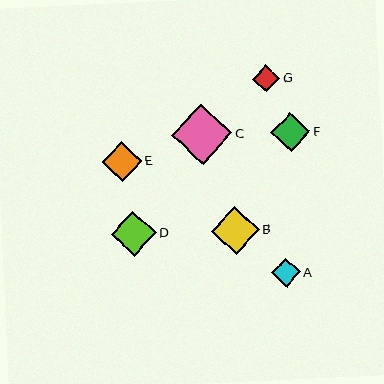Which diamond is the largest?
Diamond C is the largest with a size of approximately 60 pixels.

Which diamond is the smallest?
Diamond G is the smallest with a size of approximately 27 pixels.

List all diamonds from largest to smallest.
From largest to smallest: C, B, D, E, F, A, G.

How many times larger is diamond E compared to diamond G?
Diamond E is approximately 1.5 times the size of diamond G.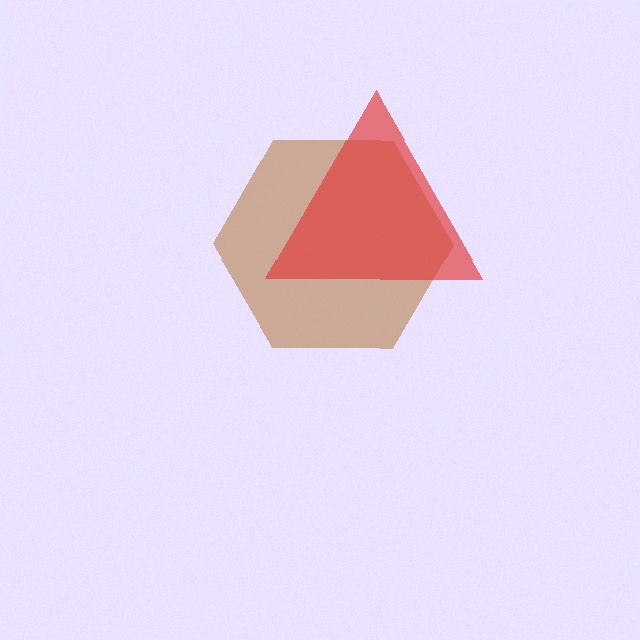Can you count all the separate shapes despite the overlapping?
Yes, there are 2 separate shapes.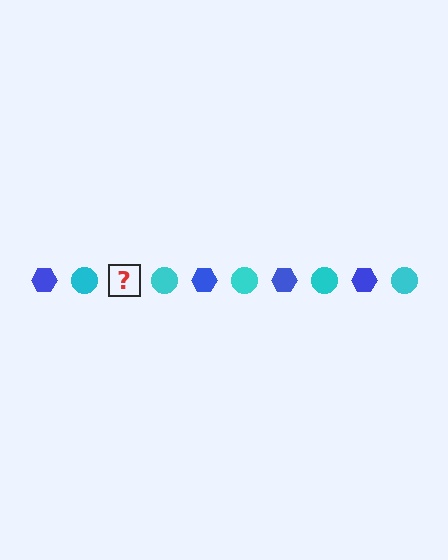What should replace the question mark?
The question mark should be replaced with a blue hexagon.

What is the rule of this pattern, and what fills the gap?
The rule is that the pattern alternates between blue hexagon and cyan circle. The gap should be filled with a blue hexagon.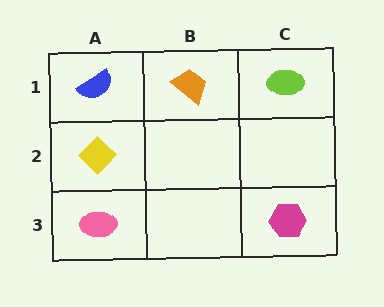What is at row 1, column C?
A lime ellipse.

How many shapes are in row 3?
2 shapes.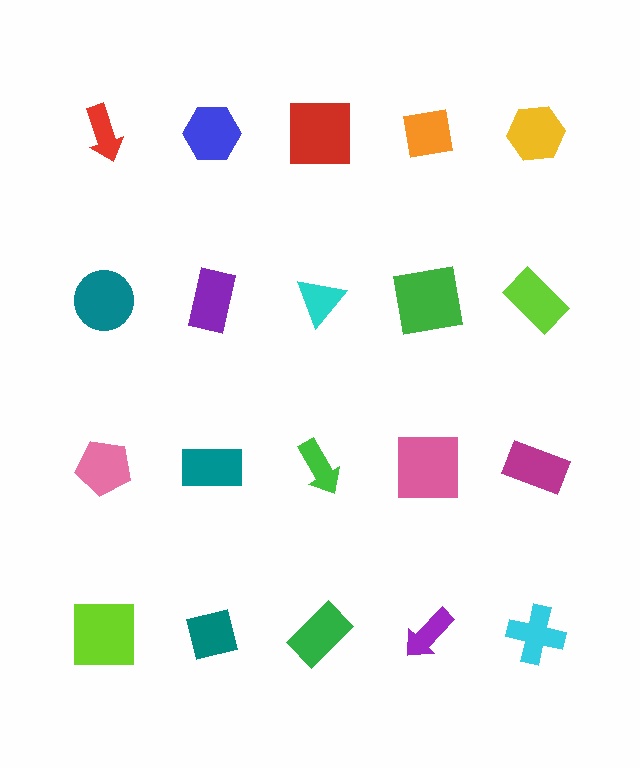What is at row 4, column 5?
A cyan cross.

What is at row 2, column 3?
A cyan triangle.